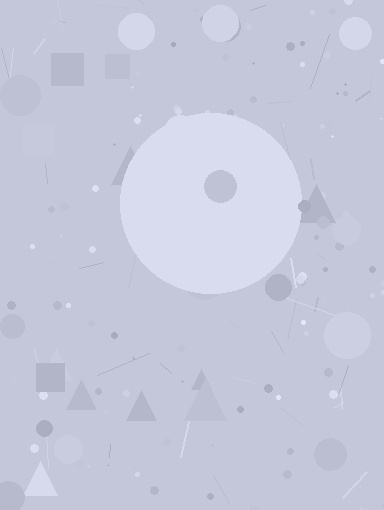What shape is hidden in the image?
A circle is hidden in the image.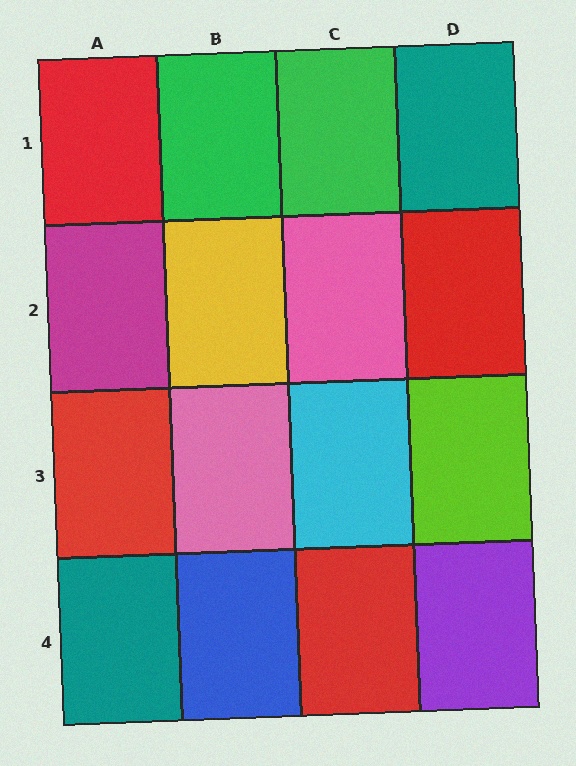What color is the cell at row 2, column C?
Pink.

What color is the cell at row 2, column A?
Magenta.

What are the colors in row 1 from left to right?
Red, green, green, teal.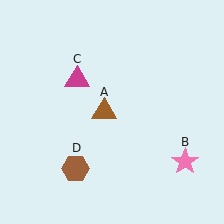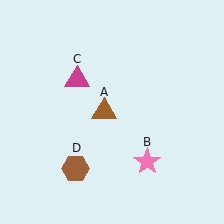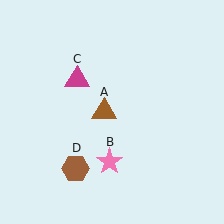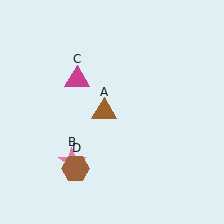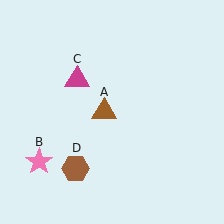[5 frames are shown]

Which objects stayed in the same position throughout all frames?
Brown triangle (object A) and magenta triangle (object C) and brown hexagon (object D) remained stationary.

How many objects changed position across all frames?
1 object changed position: pink star (object B).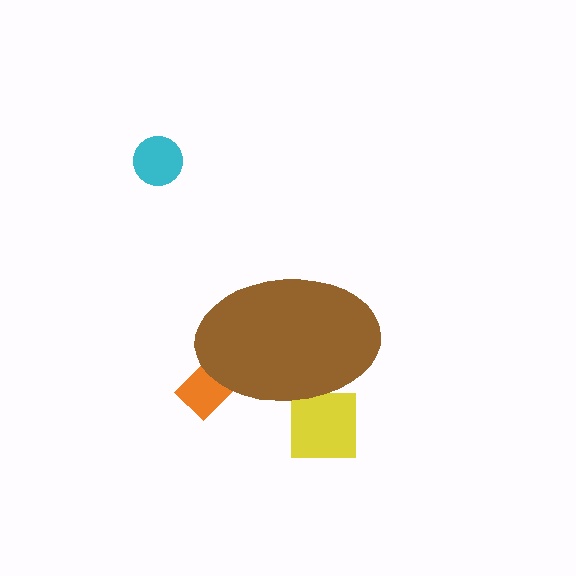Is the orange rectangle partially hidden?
Yes, the orange rectangle is partially hidden behind the brown ellipse.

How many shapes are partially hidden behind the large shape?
2 shapes are partially hidden.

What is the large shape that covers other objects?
A brown ellipse.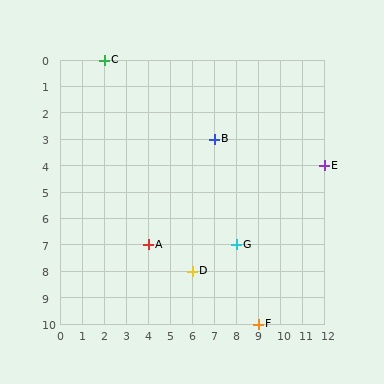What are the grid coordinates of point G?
Point G is at grid coordinates (8, 7).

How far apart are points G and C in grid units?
Points G and C are 6 columns and 7 rows apart (about 9.2 grid units diagonally).